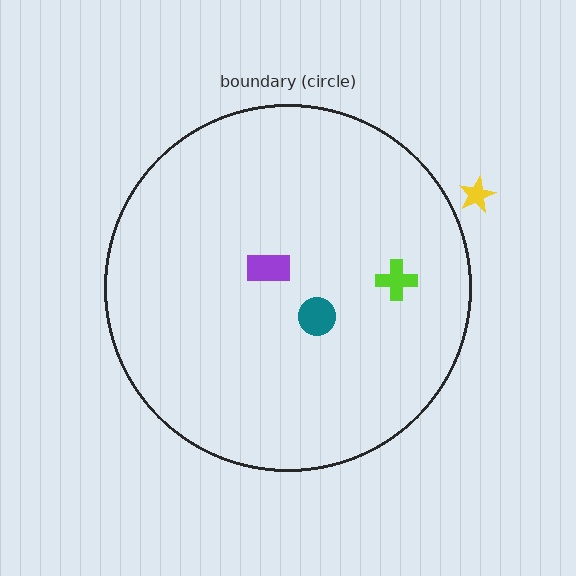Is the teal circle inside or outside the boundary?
Inside.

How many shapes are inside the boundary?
3 inside, 1 outside.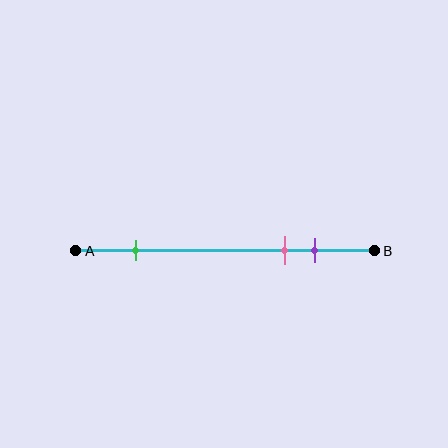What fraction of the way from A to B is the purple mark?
The purple mark is approximately 80% (0.8) of the way from A to B.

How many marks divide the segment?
There are 3 marks dividing the segment.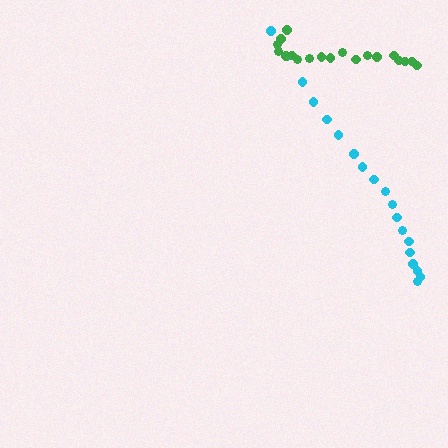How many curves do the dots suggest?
There are 2 distinct paths.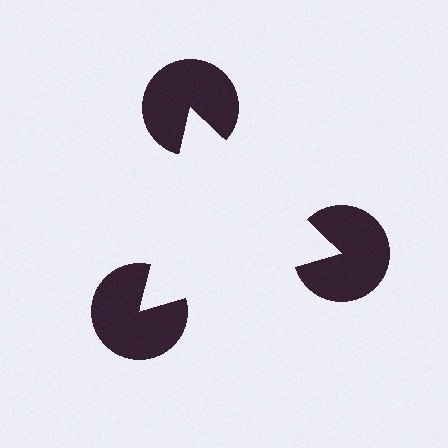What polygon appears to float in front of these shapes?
An illusory triangle — its edges are inferred from the aligned wedge cuts in the pac-man discs, not physically drawn.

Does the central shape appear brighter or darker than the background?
It typically appears slightly brighter than the background, even though no actual brightness change is drawn.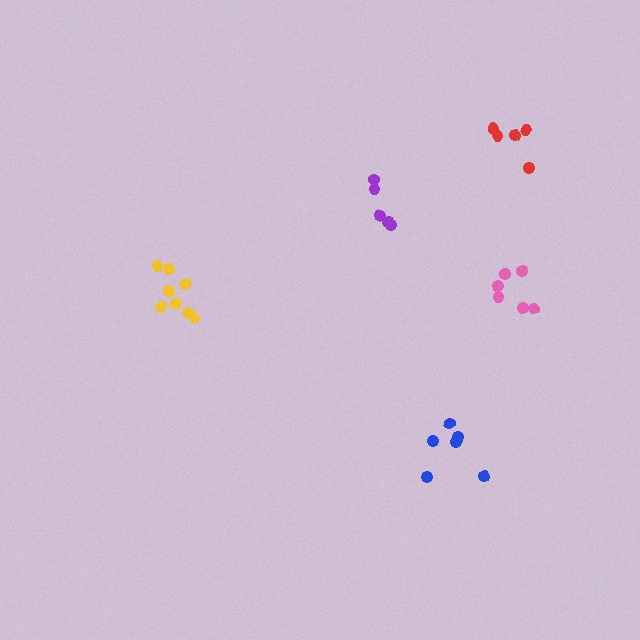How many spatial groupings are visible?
There are 5 spatial groupings.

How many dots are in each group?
Group 1: 7 dots, Group 2: 5 dots, Group 3: 8 dots, Group 4: 6 dots, Group 5: 5 dots (31 total).